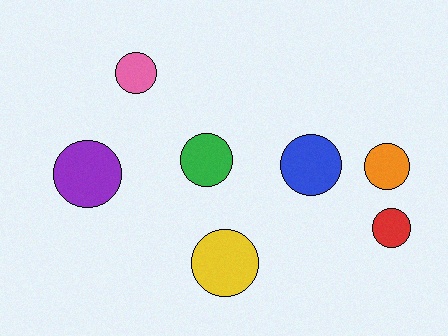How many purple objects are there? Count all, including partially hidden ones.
There is 1 purple object.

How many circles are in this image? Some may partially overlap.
There are 7 circles.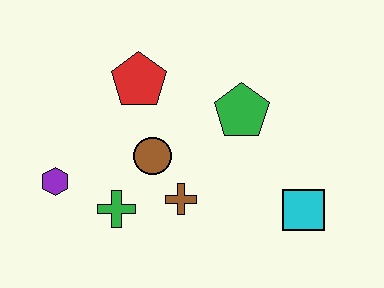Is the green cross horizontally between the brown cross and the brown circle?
No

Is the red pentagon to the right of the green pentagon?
No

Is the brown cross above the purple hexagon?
No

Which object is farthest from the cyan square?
The purple hexagon is farthest from the cyan square.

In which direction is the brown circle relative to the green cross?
The brown circle is above the green cross.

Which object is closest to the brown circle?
The brown cross is closest to the brown circle.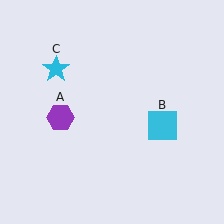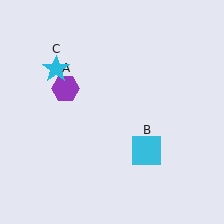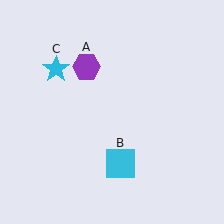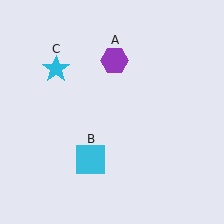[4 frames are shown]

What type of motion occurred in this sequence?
The purple hexagon (object A), cyan square (object B) rotated clockwise around the center of the scene.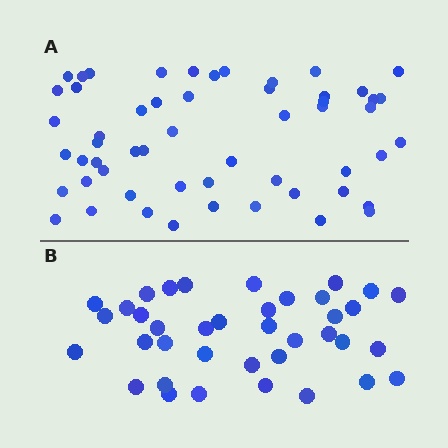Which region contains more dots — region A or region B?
Region A (the top region) has more dots.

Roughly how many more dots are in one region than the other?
Region A has approximately 15 more dots than region B.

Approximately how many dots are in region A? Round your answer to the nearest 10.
About 60 dots. (The exact count is 55, which rounds to 60.)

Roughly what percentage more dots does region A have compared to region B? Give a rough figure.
About 45% more.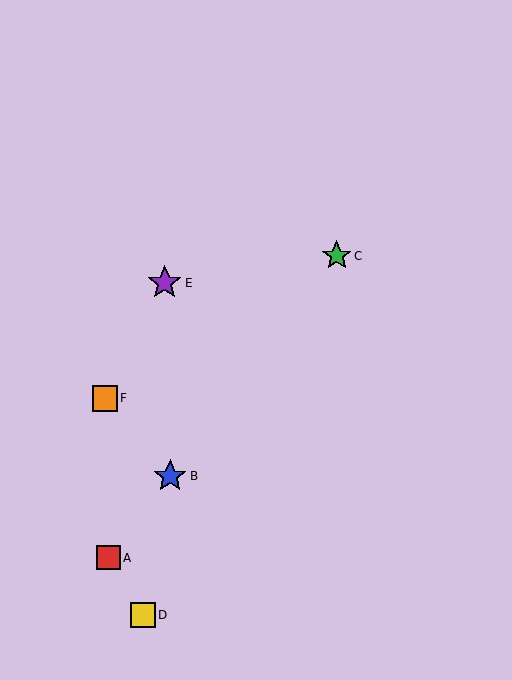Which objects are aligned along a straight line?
Objects A, B, C are aligned along a straight line.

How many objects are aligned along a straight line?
3 objects (A, B, C) are aligned along a straight line.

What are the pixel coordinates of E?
Object E is at (165, 283).